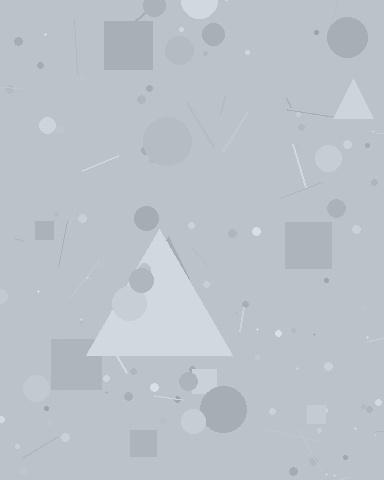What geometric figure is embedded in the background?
A triangle is embedded in the background.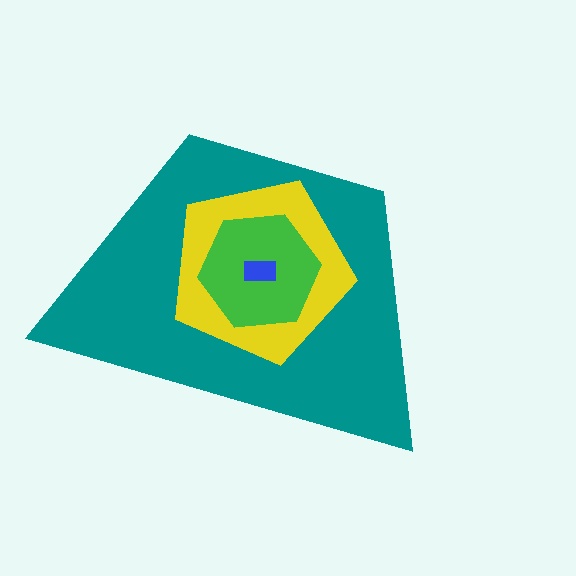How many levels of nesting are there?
4.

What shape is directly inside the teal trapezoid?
The yellow pentagon.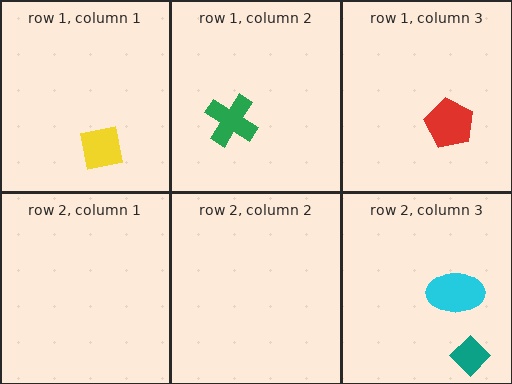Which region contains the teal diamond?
The row 2, column 3 region.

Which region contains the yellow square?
The row 1, column 1 region.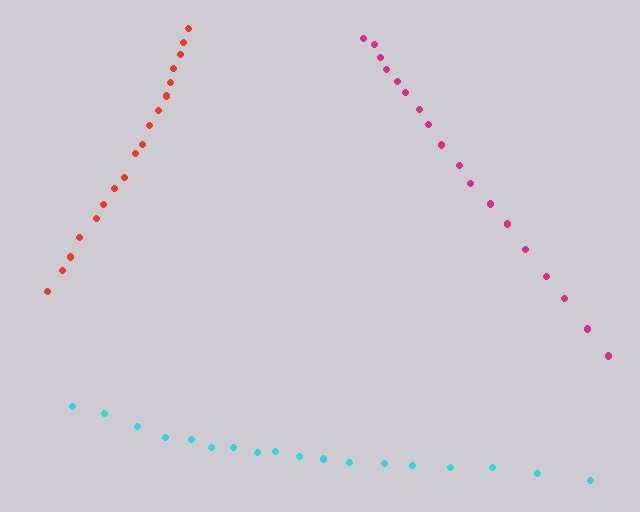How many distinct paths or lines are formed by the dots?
There are 3 distinct paths.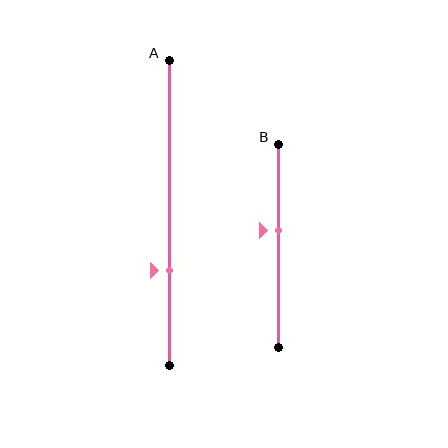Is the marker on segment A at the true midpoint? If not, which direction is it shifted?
No, the marker on segment A is shifted downward by about 19% of the segment length.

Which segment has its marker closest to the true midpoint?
Segment B has its marker closest to the true midpoint.